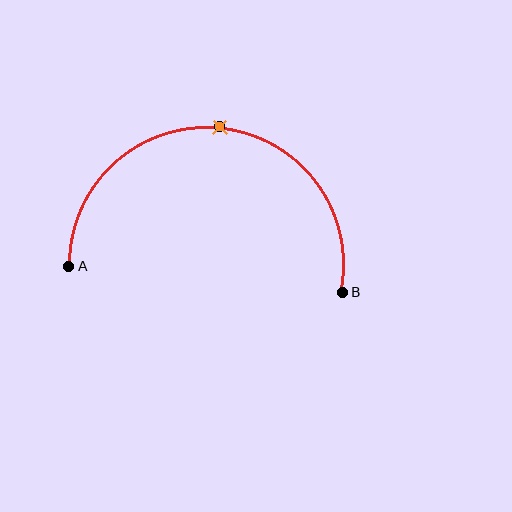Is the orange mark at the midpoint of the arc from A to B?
Yes. The orange mark lies on the arc at equal arc-length from both A and B — it is the arc midpoint.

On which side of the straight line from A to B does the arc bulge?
The arc bulges above the straight line connecting A and B.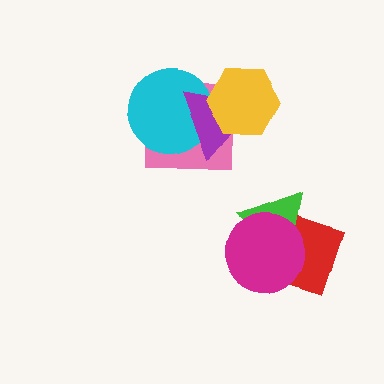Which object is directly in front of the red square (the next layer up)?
The green triangle is directly in front of the red square.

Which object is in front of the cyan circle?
The purple triangle is in front of the cyan circle.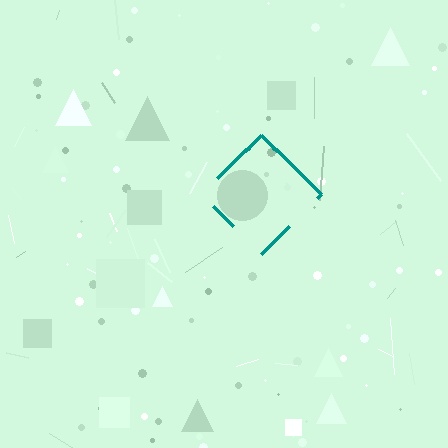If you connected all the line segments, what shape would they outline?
They would outline a diamond.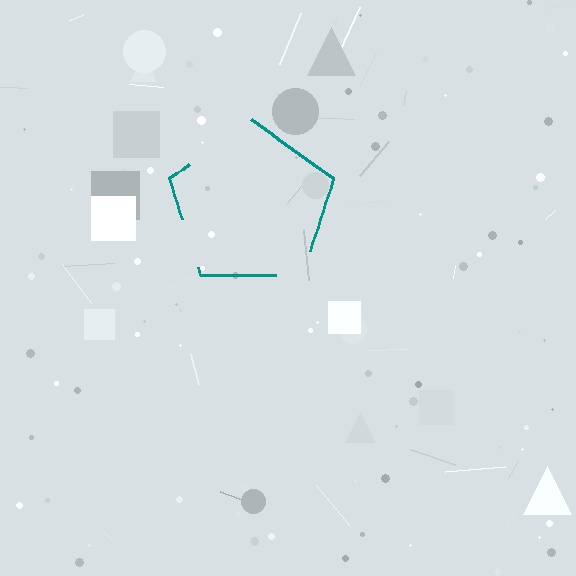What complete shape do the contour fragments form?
The contour fragments form a pentagon.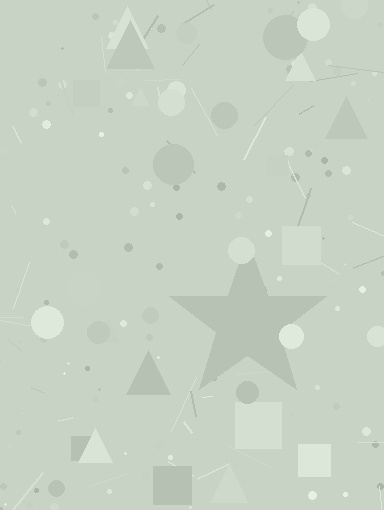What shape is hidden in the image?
A star is hidden in the image.